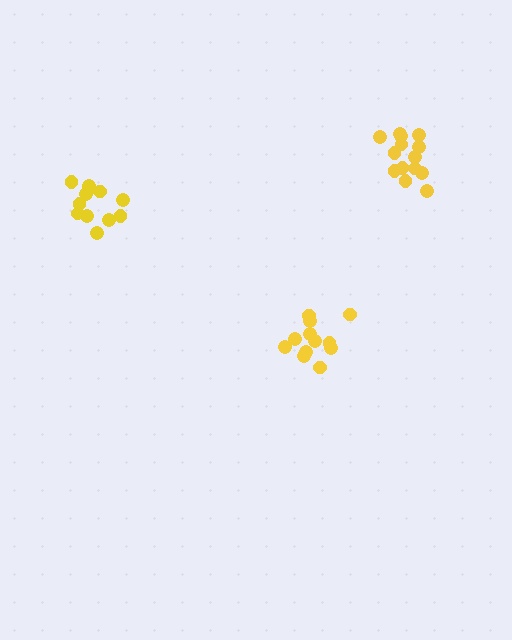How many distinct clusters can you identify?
There are 3 distinct clusters.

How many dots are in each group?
Group 1: 14 dots, Group 2: 11 dots, Group 3: 12 dots (37 total).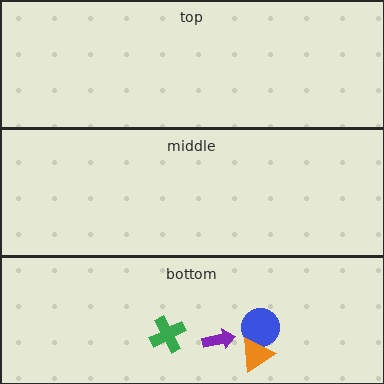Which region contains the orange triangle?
The bottom region.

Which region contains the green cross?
The bottom region.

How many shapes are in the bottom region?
4.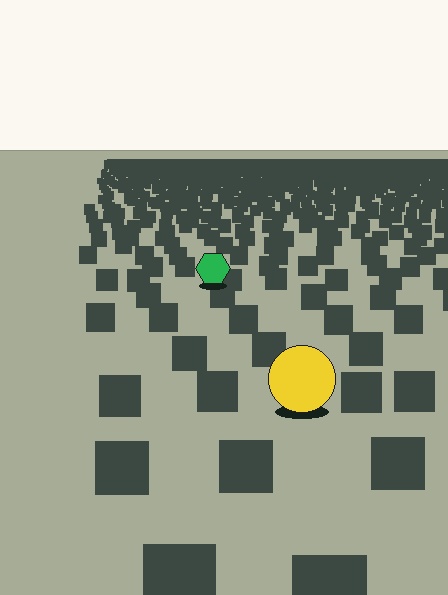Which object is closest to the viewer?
The yellow circle is closest. The texture marks near it are larger and more spread out.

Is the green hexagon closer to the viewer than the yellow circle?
No. The yellow circle is closer — you can tell from the texture gradient: the ground texture is coarser near it.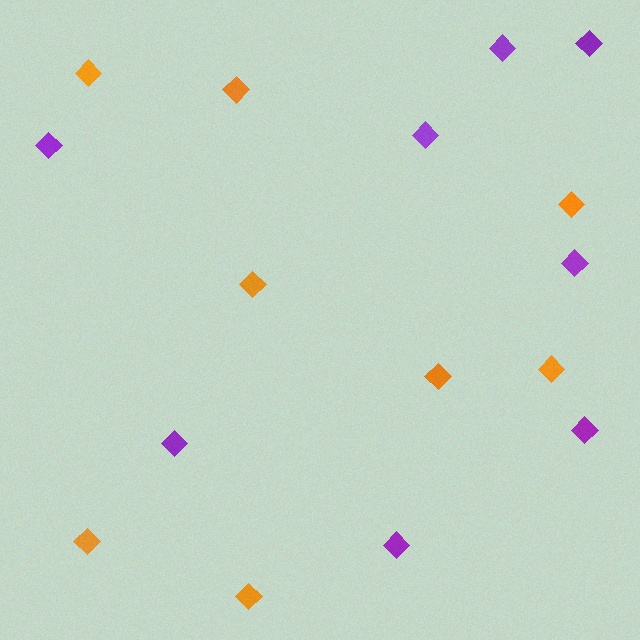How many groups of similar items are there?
There are 2 groups: one group of purple diamonds (8) and one group of orange diamonds (8).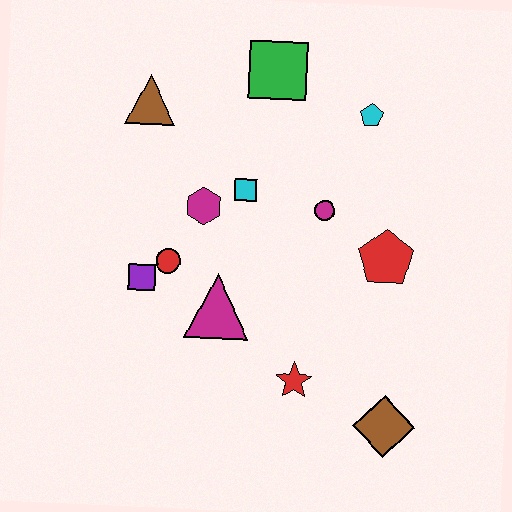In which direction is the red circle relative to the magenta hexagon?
The red circle is below the magenta hexagon.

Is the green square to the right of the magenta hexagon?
Yes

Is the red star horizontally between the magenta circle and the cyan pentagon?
No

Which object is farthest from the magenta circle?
The brown diamond is farthest from the magenta circle.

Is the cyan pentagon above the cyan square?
Yes